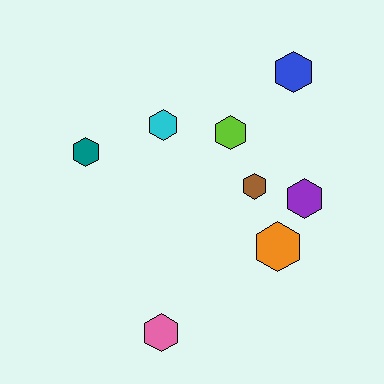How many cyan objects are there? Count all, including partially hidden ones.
There is 1 cyan object.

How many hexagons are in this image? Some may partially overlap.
There are 8 hexagons.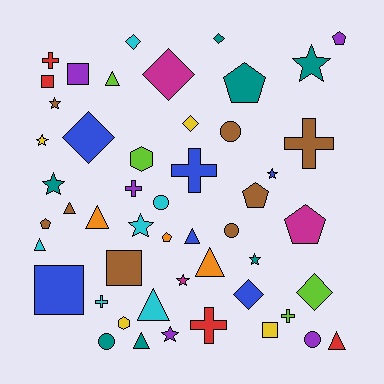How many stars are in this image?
There are 9 stars.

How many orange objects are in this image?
There are 3 orange objects.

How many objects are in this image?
There are 50 objects.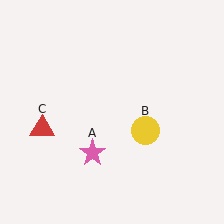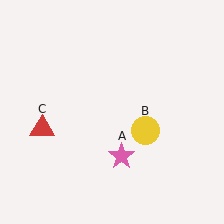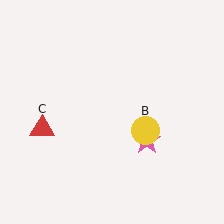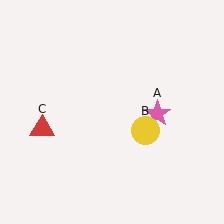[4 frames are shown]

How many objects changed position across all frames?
1 object changed position: pink star (object A).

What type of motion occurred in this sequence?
The pink star (object A) rotated counterclockwise around the center of the scene.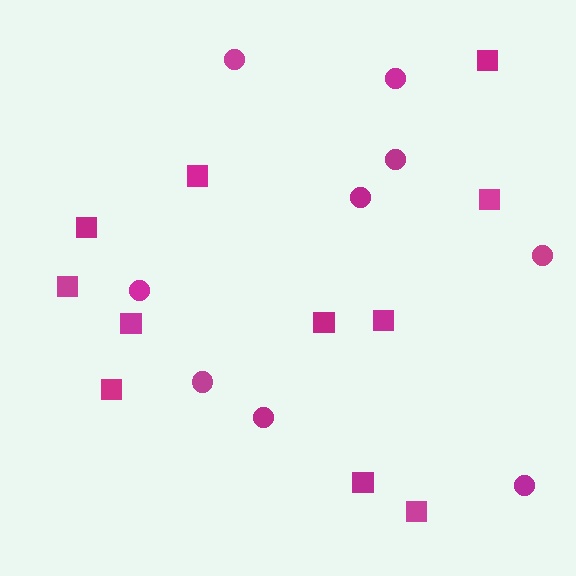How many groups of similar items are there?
There are 2 groups: one group of squares (11) and one group of circles (9).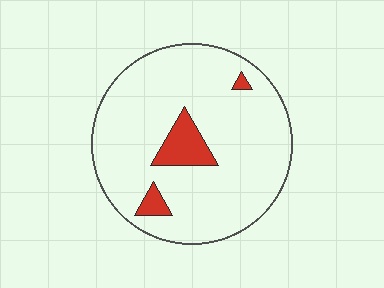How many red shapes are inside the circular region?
3.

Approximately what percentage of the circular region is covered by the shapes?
Approximately 10%.